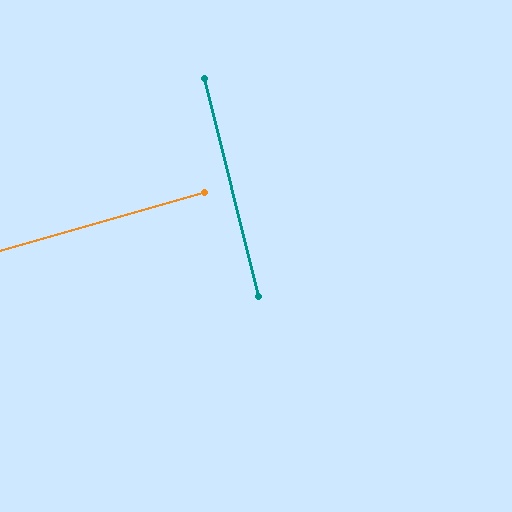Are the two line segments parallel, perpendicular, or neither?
Perpendicular — they meet at approximately 88°.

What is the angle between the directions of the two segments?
Approximately 88 degrees.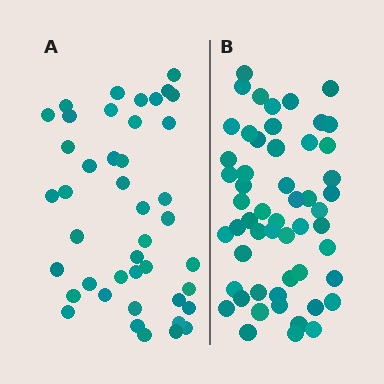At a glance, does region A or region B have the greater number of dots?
Region B (the right region) has more dots.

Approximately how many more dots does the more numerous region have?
Region B has roughly 12 or so more dots than region A.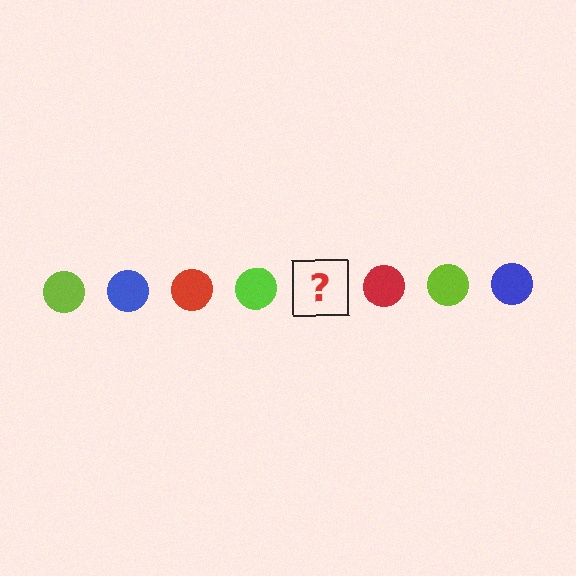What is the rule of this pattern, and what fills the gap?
The rule is that the pattern cycles through lime, blue, red circles. The gap should be filled with a blue circle.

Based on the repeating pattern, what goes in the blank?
The blank should be a blue circle.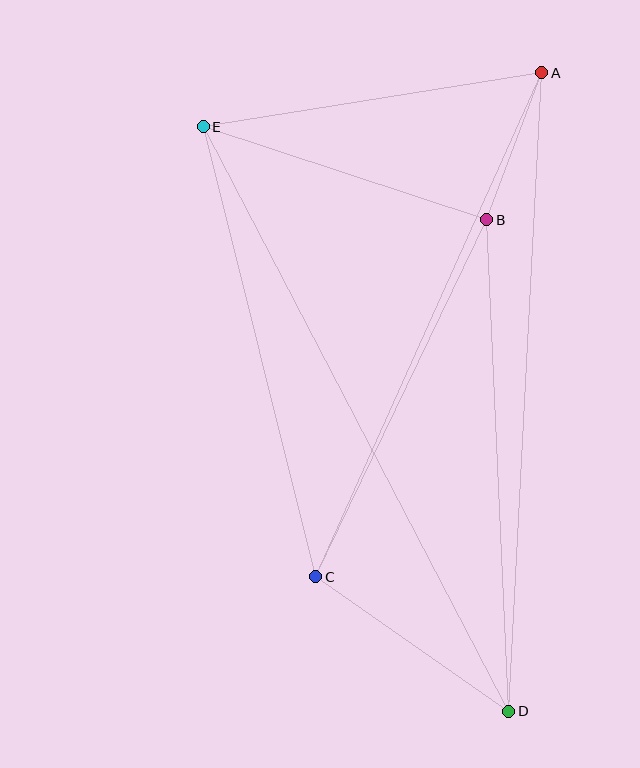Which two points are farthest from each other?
Points D and E are farthest from each other.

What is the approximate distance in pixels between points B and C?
The distance between B and C is approximately 396 pixels.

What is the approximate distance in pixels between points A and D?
The distance between A and D is approximately 639 pixels.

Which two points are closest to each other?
Points A and B are closest to each other.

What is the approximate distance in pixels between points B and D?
The distance between B and D is approximately 492 pixels.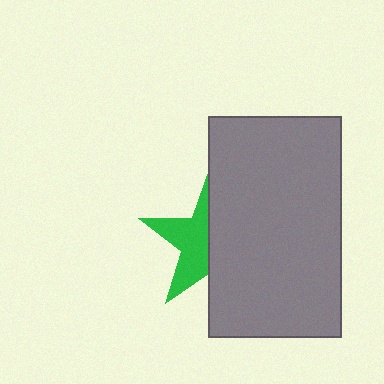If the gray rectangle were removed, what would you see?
You would see the complete green star.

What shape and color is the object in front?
The object in front is a gray rectangle.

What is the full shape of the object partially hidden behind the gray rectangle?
The partially hidden object is a green star.